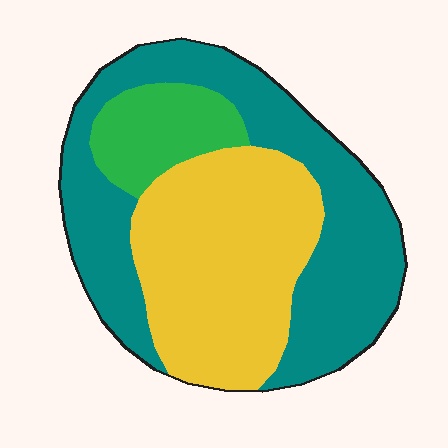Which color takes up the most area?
Teal, at roughly 50%.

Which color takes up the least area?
Green, at roughly 15%.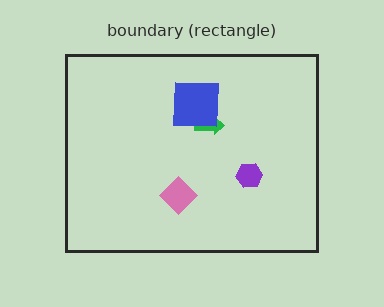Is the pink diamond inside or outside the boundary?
Inside.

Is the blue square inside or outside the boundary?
Inside.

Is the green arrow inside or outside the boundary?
Inside.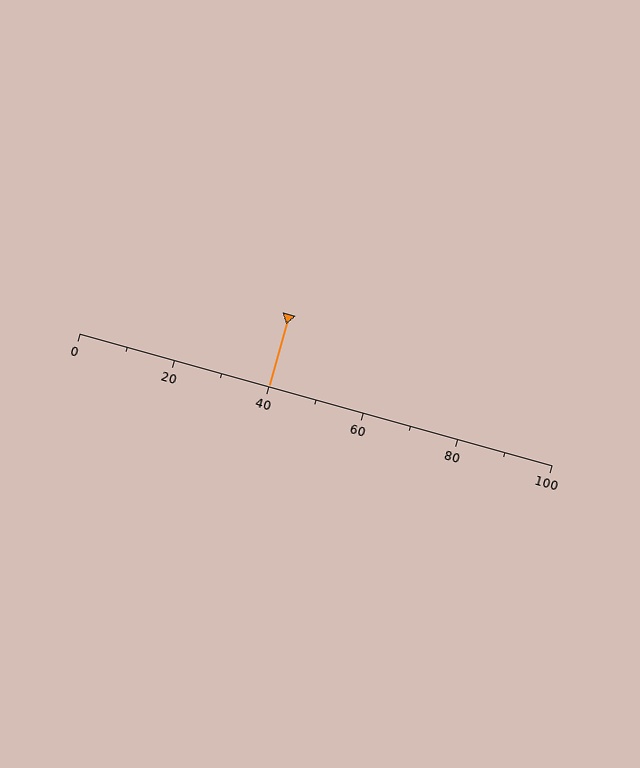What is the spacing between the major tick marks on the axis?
The major ticks are spaced 20 apart.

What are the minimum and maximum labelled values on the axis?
The axis runs from 0 to 100.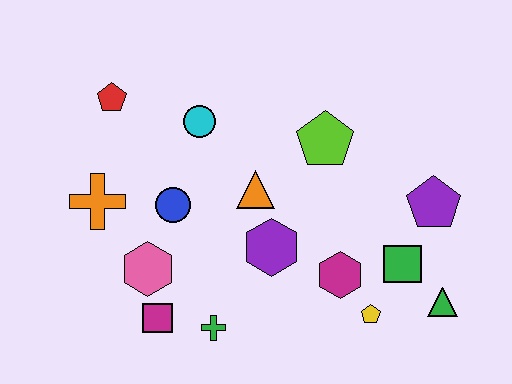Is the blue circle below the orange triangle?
Yes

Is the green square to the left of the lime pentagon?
No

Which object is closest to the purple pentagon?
The green square is closest to the purple pentagon.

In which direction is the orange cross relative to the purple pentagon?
The orange cross is to the left of the purple pentagon.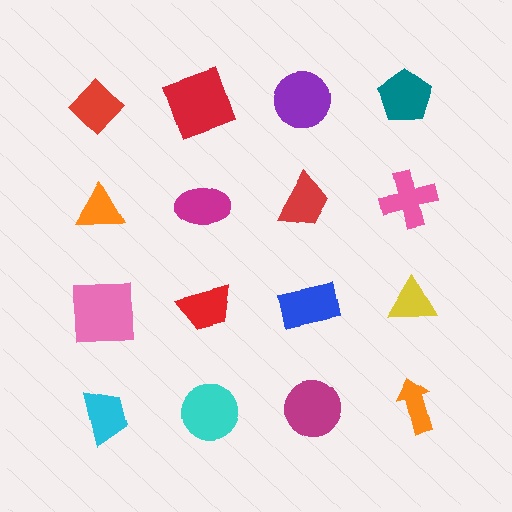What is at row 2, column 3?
A red trapezoid.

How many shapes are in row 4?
4 shapes.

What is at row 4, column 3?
A magenta circle.